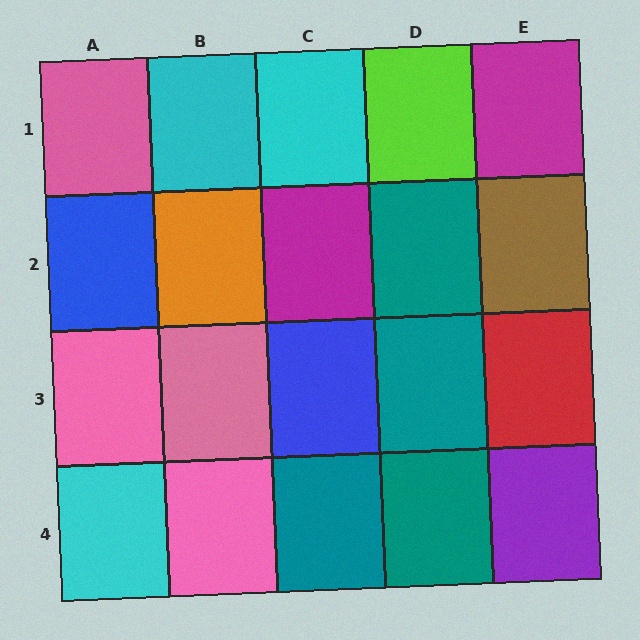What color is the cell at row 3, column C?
Blue.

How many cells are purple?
1 cell is purple.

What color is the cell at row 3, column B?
Pink.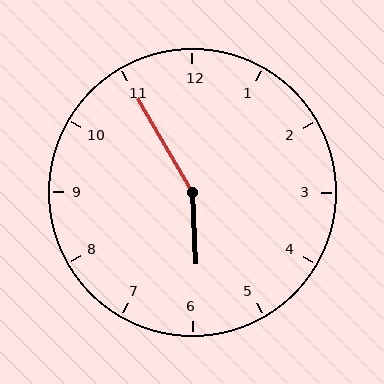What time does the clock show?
5:55.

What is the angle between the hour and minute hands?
Approximately 152 degrees.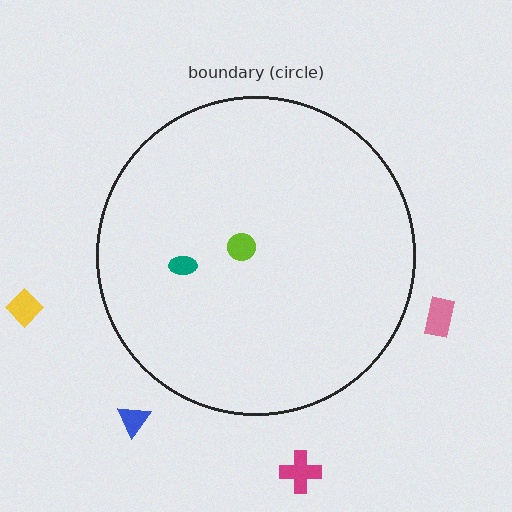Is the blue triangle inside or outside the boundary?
Outside.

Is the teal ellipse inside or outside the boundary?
Inside.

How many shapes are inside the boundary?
2 inside, 4 outside.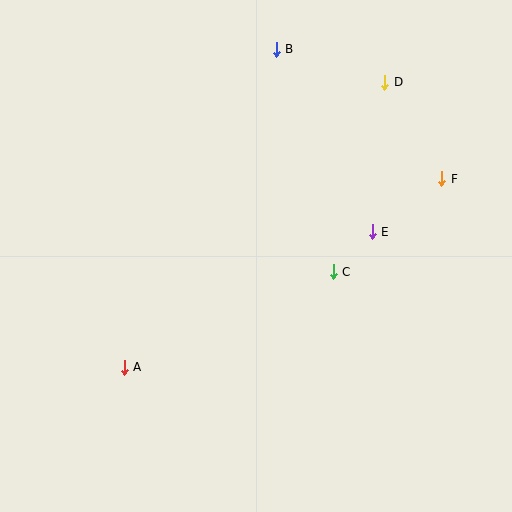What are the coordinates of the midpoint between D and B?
The midpoint between D and B is at (330, 66).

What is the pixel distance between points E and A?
The distance between E and A is 283 pixels.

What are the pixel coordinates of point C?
Point C is at (333, 272).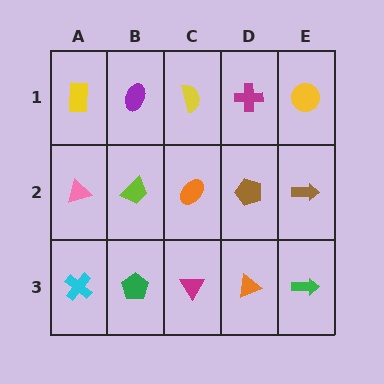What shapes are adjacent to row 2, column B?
A purple ellipse (row 1, column B), a green pentagon (row 3, column B), a pink triangle (row 2, column A), an orange ellipse (row 2, column C).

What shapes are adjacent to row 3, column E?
A brown arrow (row 2, column E), an orange triangle (row 3, column D).